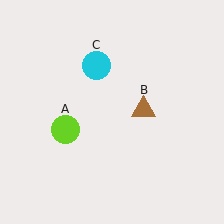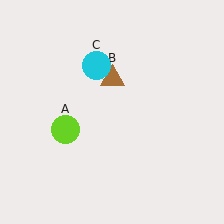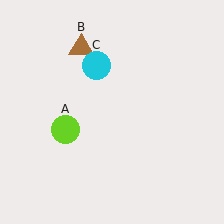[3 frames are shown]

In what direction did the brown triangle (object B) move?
The brown triangle (object B) moved up and to the left.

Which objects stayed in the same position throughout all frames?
Lime circle (object A) and cyan circle (object C) remained stationary.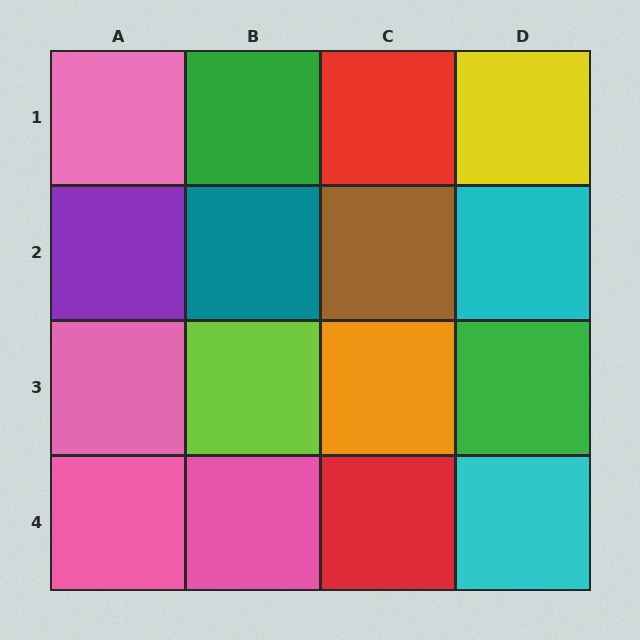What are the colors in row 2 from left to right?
Purple, teal, brown, cyan.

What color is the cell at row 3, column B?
Lime.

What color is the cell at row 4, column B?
Pink.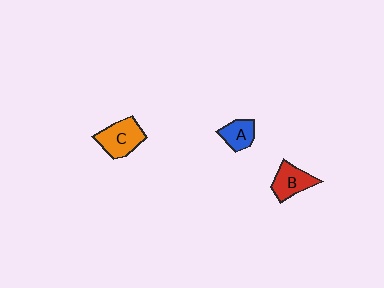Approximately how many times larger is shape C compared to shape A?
Approximately 1.5 times.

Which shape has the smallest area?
Shape A (blue).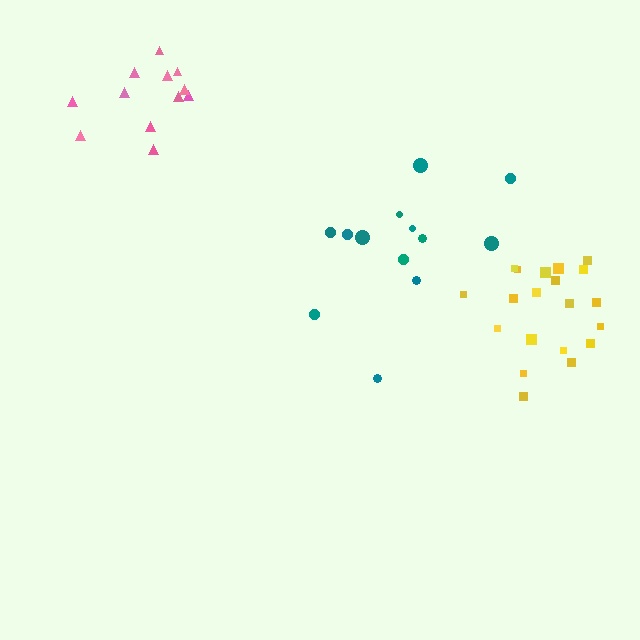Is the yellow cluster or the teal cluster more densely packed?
Yellow.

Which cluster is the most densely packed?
Pink.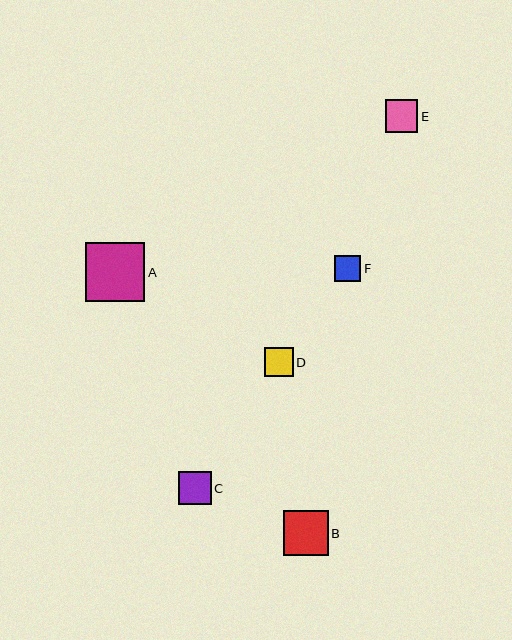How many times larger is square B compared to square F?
Square B is approximately 1.7 times the size of square F.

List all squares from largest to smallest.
From largest to smallest: A, B, C, E, D, F.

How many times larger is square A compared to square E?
Square A is approximately 1.8 times the size of square E.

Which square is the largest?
Square A is the largest with a size of approximately 59 pixels.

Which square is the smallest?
Square F is the smallest with a size of approximately 26 pixels.